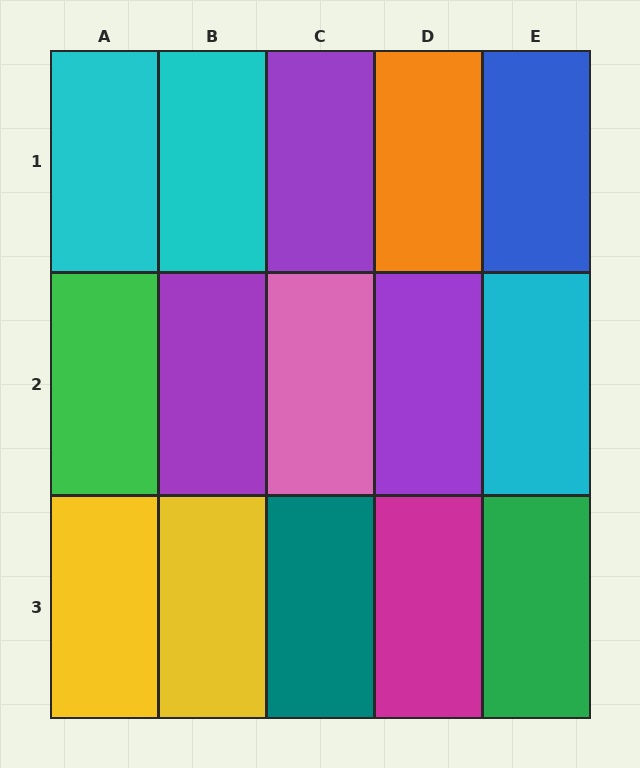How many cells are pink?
1 cell is pink.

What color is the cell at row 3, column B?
Yellow.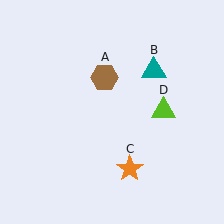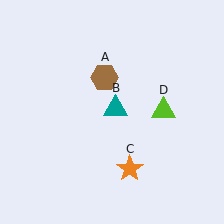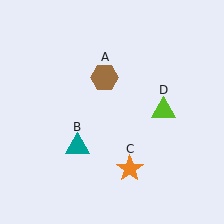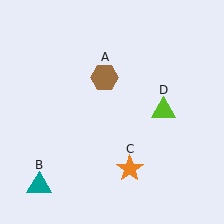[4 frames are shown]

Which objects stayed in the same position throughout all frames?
Brown hexagon (object A) and orange star (object C) and lime triangle (object D) remained stationary.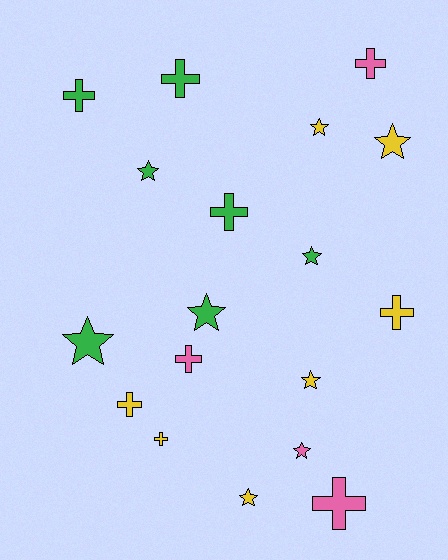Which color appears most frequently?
Green, with 7 objects.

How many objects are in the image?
There are 18 objects.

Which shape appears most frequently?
Star, with 9 objects.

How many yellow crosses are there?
There are 3 yellow crosses.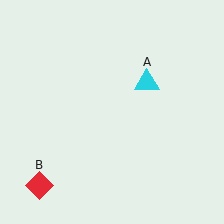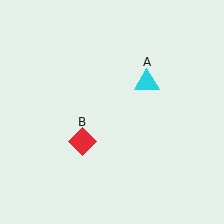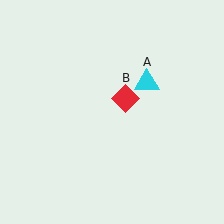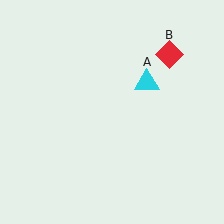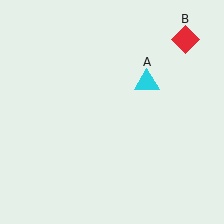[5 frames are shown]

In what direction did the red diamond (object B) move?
The red diamond (object B) moved up and to the right.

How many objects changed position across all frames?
1 object changed position: red diamond (object B).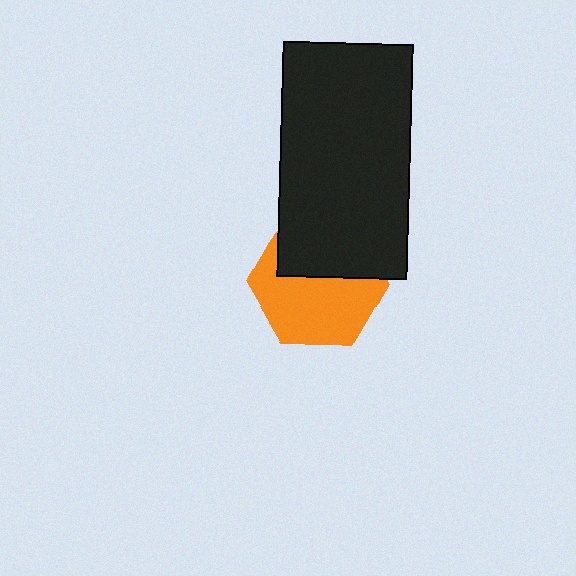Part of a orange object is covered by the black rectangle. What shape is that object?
It is a hexagon.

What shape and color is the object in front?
The object in front is a black rectangle.